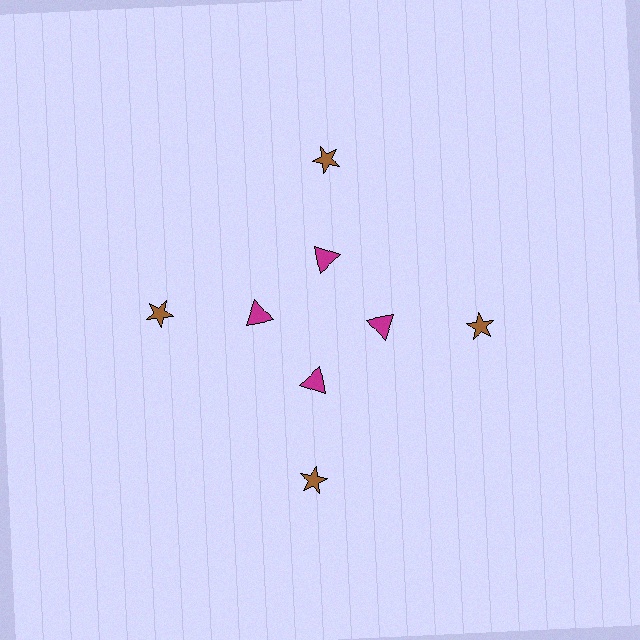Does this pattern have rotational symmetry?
Yes, this pattern has 4-fold rotational symmetry. It looks the same after rotating 90 degrees around the center.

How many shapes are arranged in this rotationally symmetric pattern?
There are 8 shapes, arranged in 4 groups of 2.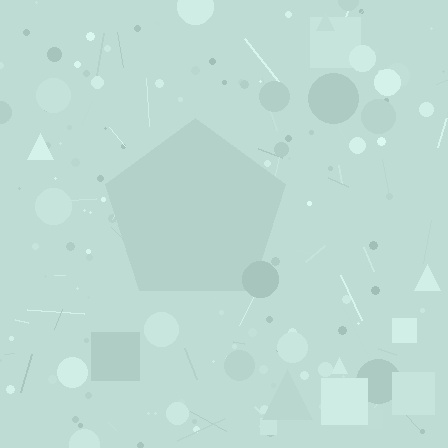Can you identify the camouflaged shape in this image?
The camouflaged shape is a pentagon.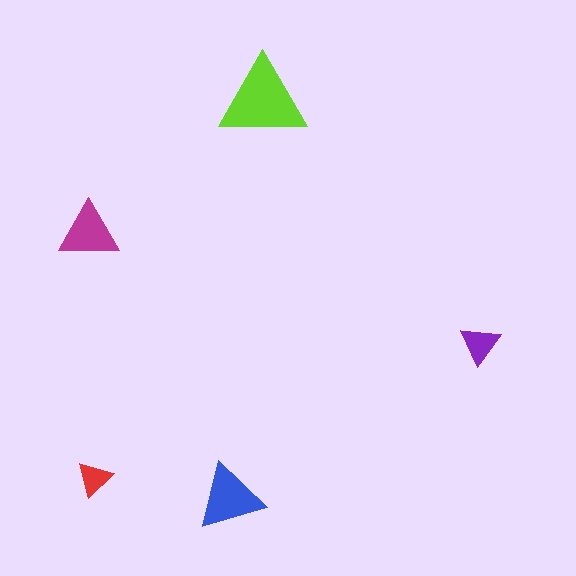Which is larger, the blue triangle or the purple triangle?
The blue one.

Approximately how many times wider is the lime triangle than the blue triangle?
About 1.5 times wider.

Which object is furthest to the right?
The purple triangle is rightmost.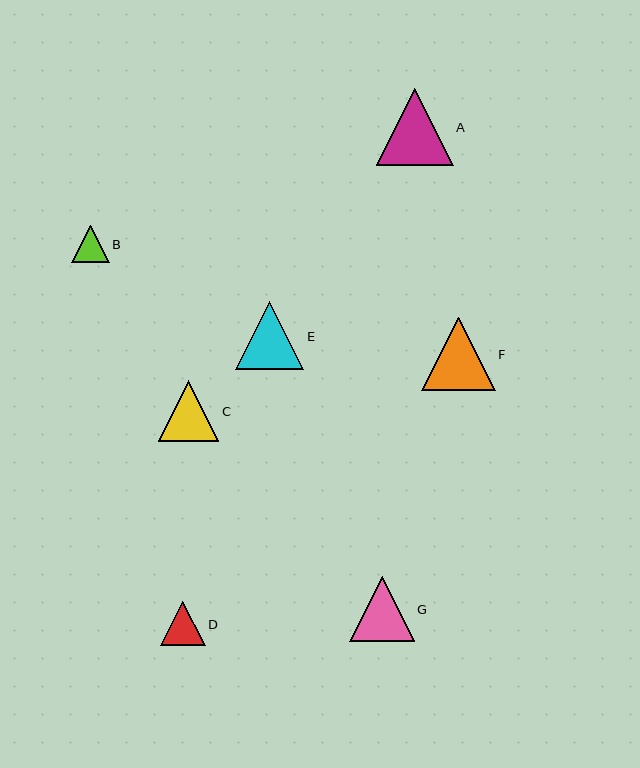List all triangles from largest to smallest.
From largest to smallest: A, F, E, G, C, D, B.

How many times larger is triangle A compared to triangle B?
Triangle A is approximately 2.1 times the size of triangle B.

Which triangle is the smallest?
Triangle B is the smallest with a size of approximately 37 pixels.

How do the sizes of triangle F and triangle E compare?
Triangle F and triangle E are approximately the same size.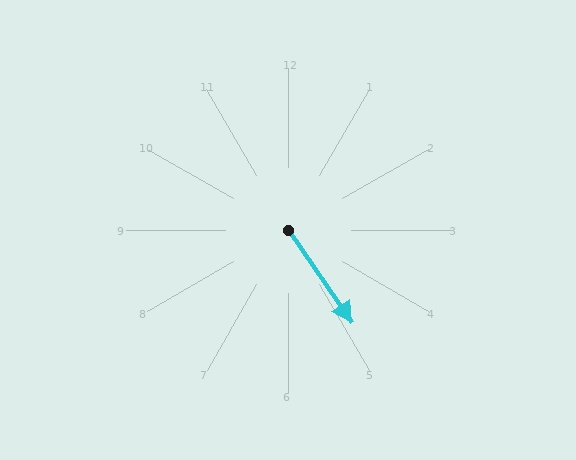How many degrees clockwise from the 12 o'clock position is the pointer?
Approximately 145 degrees.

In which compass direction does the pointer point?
Southeast.